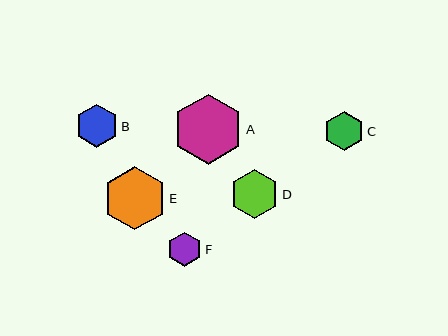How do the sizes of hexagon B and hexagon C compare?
Hexagon B and hexagon C are approximately the same size.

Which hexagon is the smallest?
Hexagon F is the smallest with a size of approximately 34 pixels.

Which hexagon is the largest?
Hexagon A is the largest with a size of approximately 70 pixels.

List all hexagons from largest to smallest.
From largest to smallest: A, E, D, B, C, F.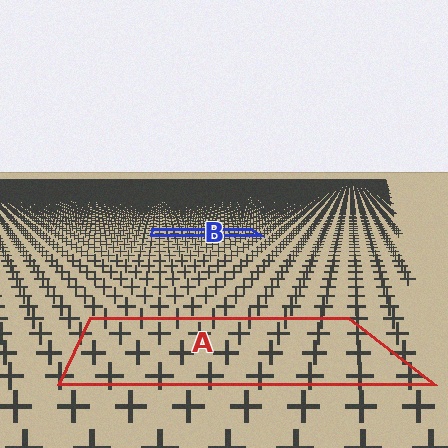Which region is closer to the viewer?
Region A is closer. The texture elements there are larger and more spread out.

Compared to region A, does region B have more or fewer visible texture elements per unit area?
Region B has more texture elements per unit area — they are packed more densely because it is farther away.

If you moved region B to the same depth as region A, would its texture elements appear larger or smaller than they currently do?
They would appear larger. At a closer depth, the same texture elements are projected at a bigger on-screen size.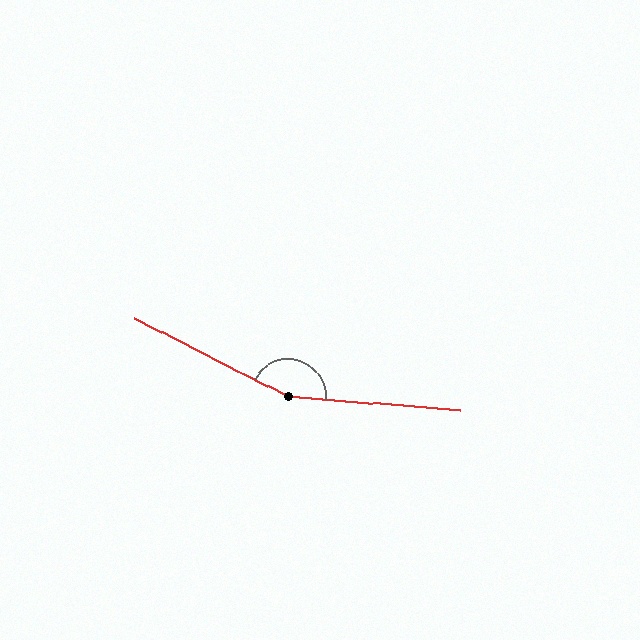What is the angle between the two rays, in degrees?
Approximately 157 degrees.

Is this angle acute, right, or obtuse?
It is obtuse.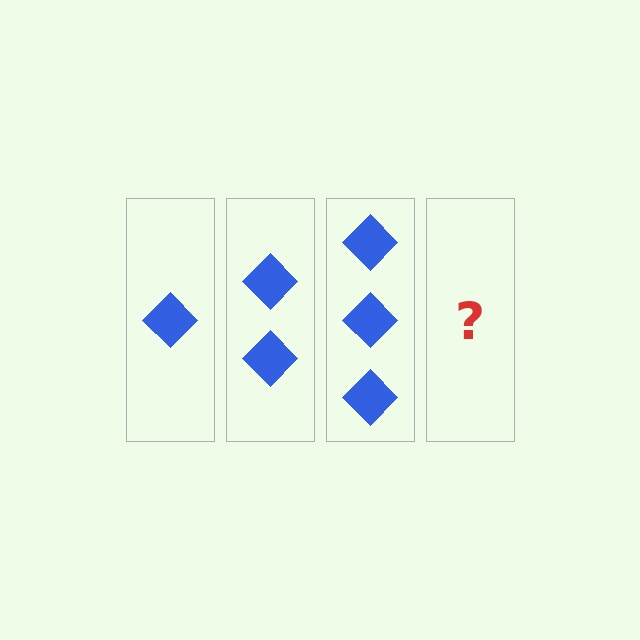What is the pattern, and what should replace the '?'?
The pattern is that each step adds one more diamond. The '?' should be 4 diamonds.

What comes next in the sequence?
The next element should be 4 diamonds.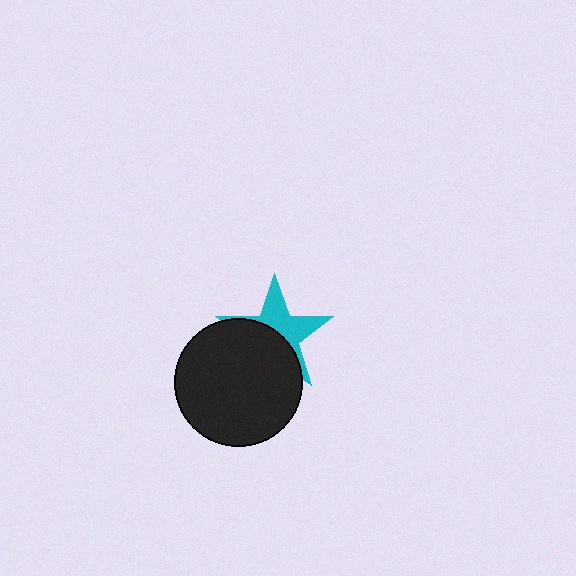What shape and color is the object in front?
The object in front is a black circle.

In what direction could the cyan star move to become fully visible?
The cyan star could move up. That would shift it out from behind the black circle entirely.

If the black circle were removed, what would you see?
You would see the complete cyan star.